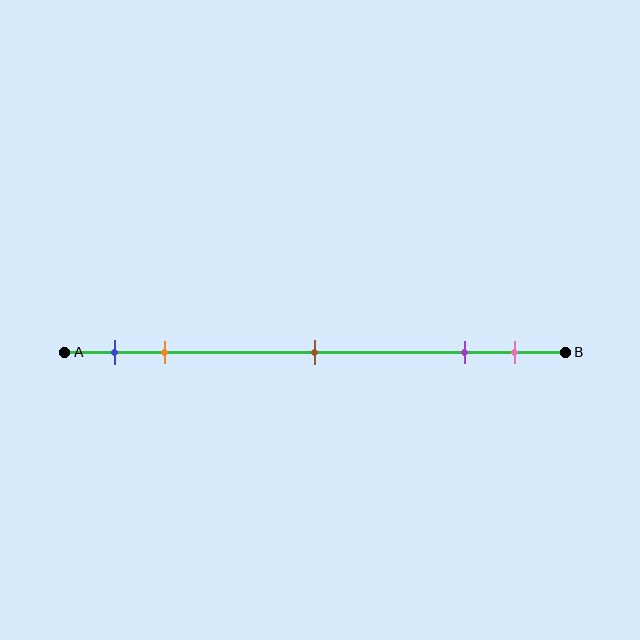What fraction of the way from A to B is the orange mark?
The orange mark is approximately 20% (0.2) of the way from A to B.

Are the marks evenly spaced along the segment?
No, the marks are not evenly spaced.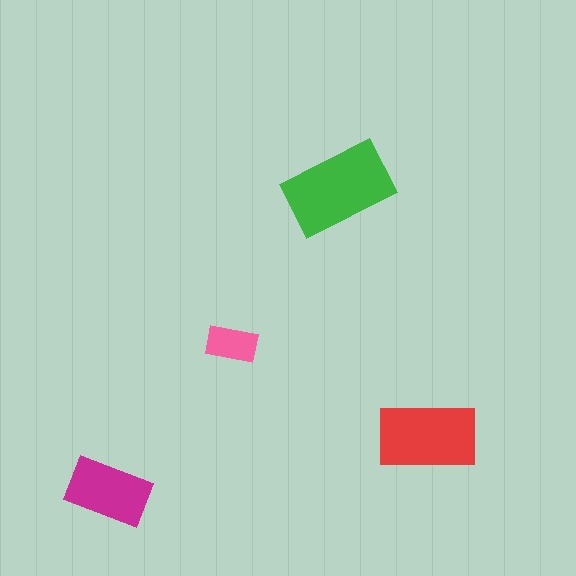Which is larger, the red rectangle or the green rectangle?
The green one.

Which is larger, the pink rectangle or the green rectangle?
The green one.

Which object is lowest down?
The magenta rectangle is bottommost.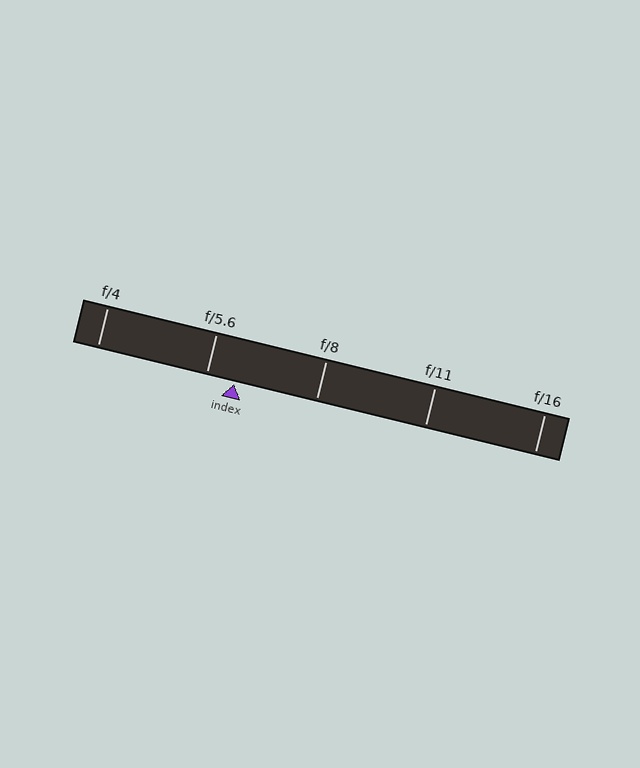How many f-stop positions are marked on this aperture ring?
There are 5 f-stop positions marked.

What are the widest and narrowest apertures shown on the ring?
The widest aperture shown is f/4 and the narrowest is f/16.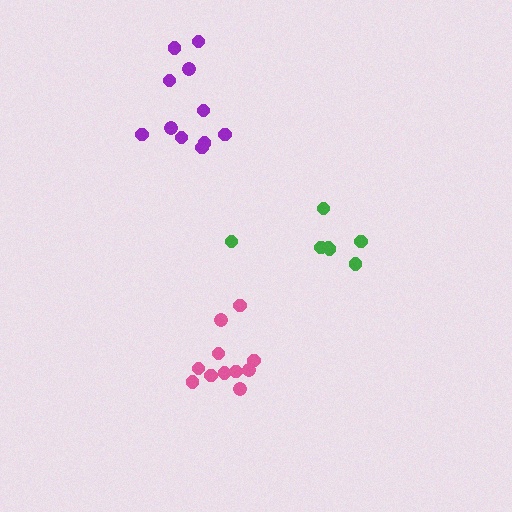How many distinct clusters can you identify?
There are 3 distinct clusters.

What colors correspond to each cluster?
The clusters are colored: pink, green, purple.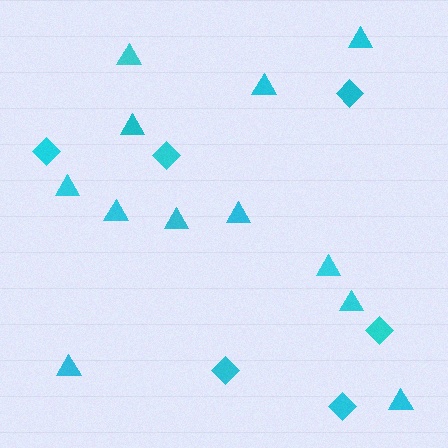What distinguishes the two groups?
There are 2 groups: one group of triangles (12) and one group of diamonds (6).